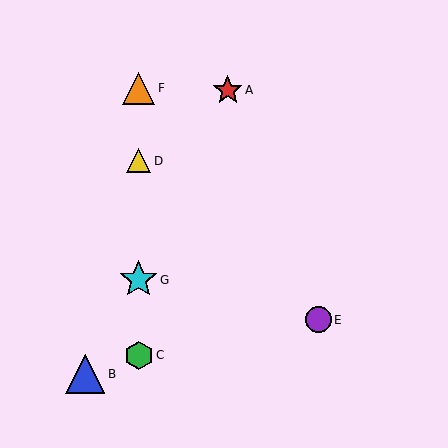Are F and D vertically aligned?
Yes, both are at x≈139.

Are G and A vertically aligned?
No, G is at x≈139 and A is at x≈228.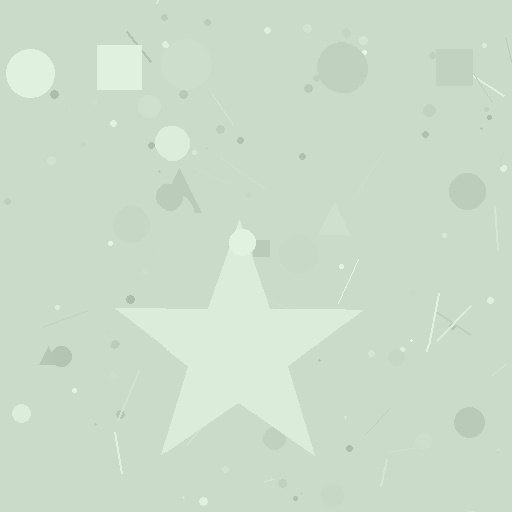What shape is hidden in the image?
A star is hidden in the image.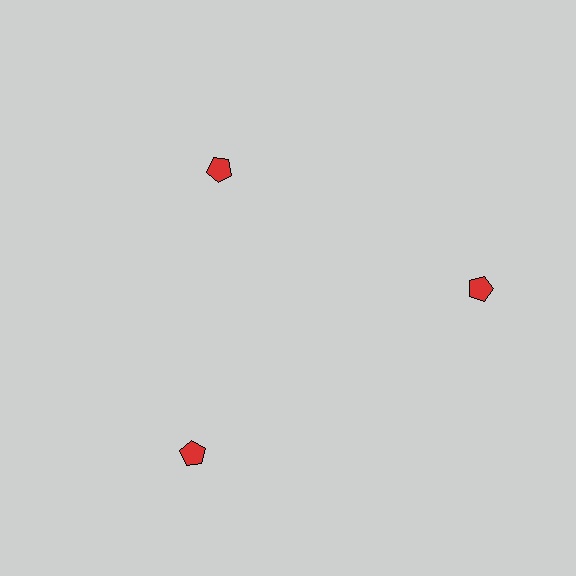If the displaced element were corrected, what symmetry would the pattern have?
It would have 3-fold rotational symmetry — the pattern would map onto itself every 120 degrees.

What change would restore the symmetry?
The symmetry would be restored by moving it outward, back onto the ring so that all 3 pentagons sit at equal angles and equal distance from the center.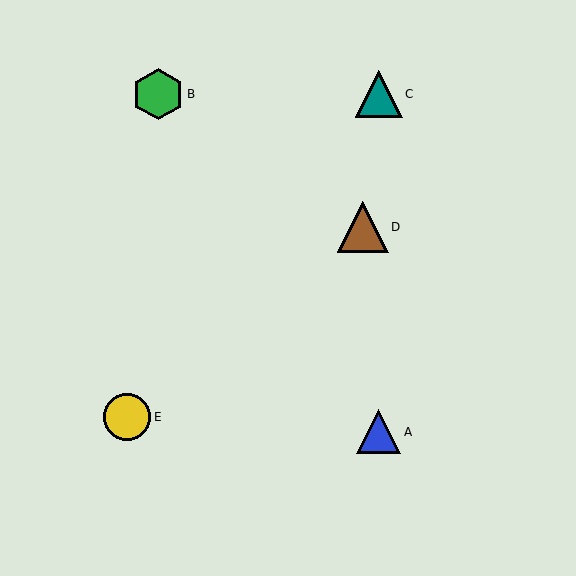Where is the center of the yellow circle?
The center of the yellow circle is at (127, 417).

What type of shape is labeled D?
Shape D is a brown triangle.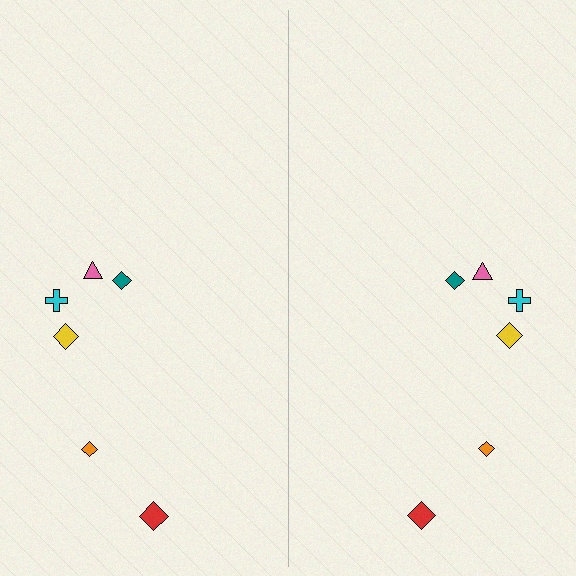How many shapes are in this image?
There are 12 shapes in this image.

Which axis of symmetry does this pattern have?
The pattern has a vertical axis of symmetry running through the center of the image.